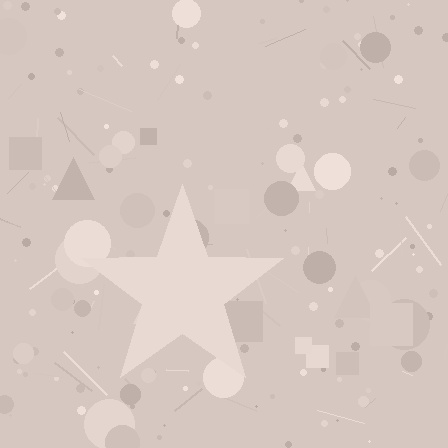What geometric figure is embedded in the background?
A star is embedded in the background.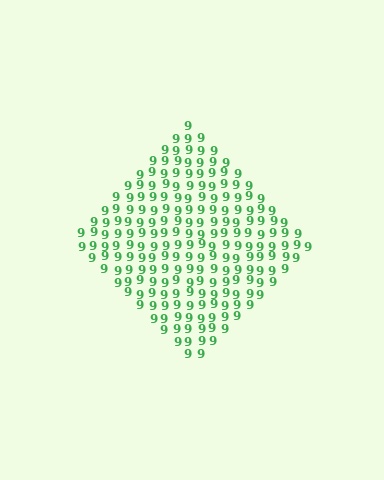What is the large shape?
The large shape is a diamond.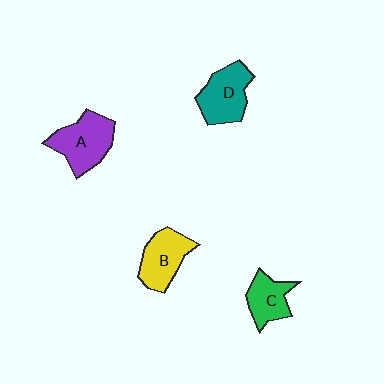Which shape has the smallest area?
Shape C (green).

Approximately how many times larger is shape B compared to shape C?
Approximately 1.2 times.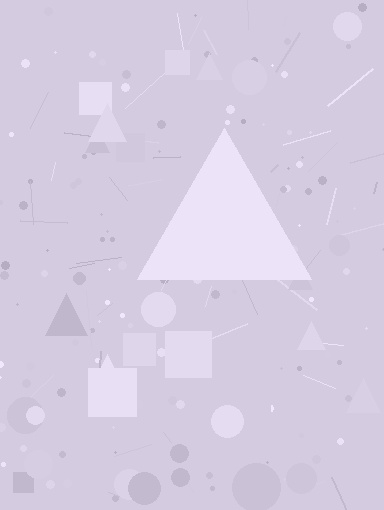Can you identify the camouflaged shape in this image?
The camouflaged shape is a triangle.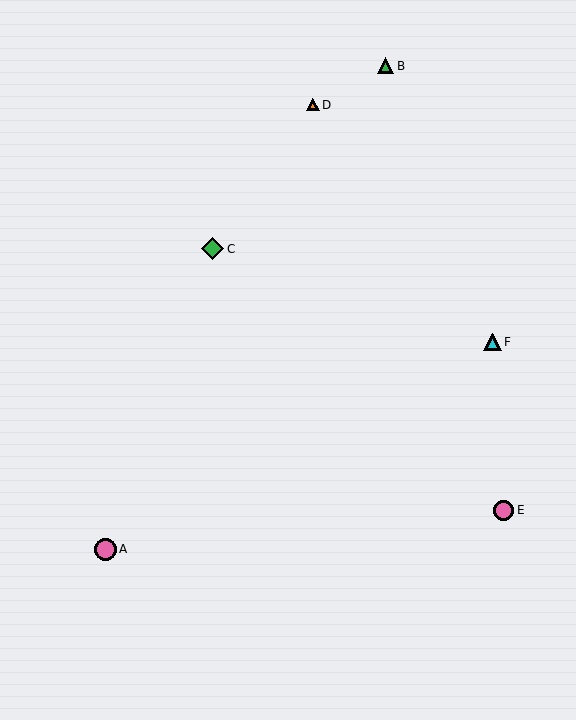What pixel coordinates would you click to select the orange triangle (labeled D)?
Click at (313, 105) to select the orange triangle D.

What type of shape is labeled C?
Shape C is a green diamond.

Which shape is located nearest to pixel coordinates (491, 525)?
The pink circle (labeled E) at (503, 510) is nearest to that location.